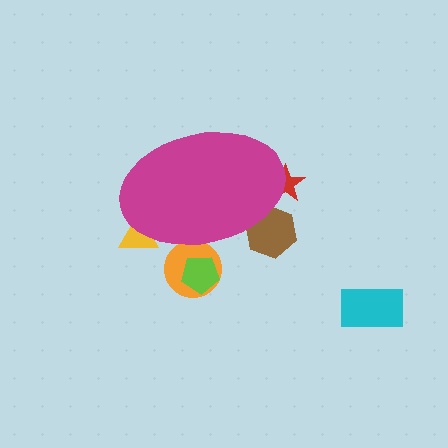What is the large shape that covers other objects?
A magenta ellipse.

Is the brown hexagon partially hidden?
Yes, the brown hexagon is partially hidden behind the magenta ellipse.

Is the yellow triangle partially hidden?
Yes, the yellow triangle is partially hidden behind the magenta ellipse.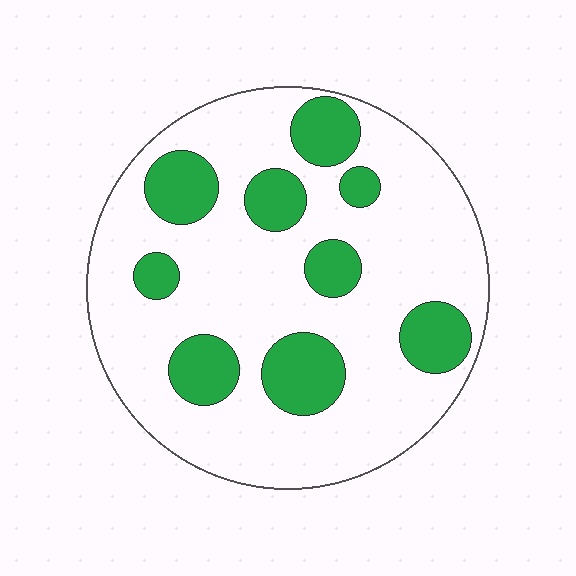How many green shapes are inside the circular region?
9.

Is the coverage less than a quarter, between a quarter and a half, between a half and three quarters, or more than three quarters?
Less than a quarter.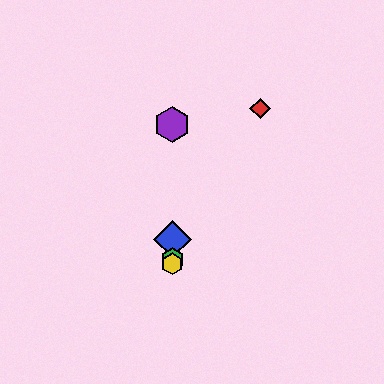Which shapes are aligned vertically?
The blue diamond, the green hexagon, the yellow hexagon, the purple hexagon are aligned vertically.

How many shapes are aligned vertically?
4 shapes (the blue diamond, the green hexagon, the yellow hexagon, the purple hexagon) are aligned vertically.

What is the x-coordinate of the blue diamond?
The blue diamond is at x≈172.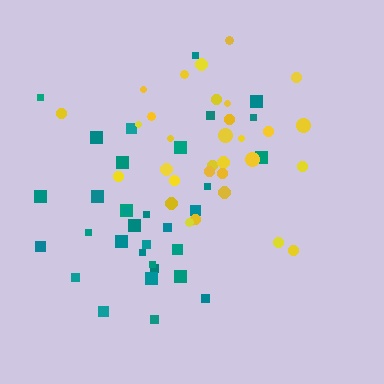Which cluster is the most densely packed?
Yellow.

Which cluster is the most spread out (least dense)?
Teal.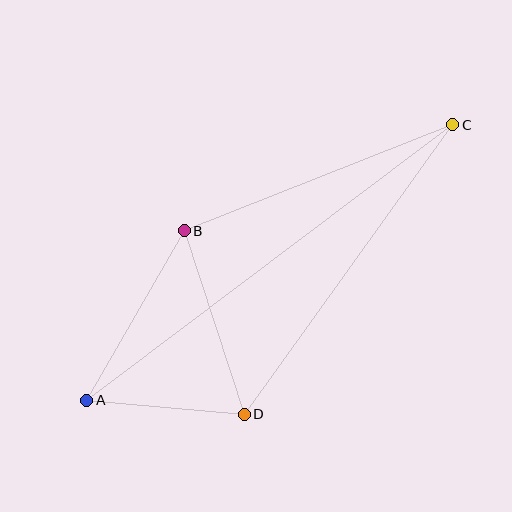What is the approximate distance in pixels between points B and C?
The distance between B and C is approximately 289 pixels.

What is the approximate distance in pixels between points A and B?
The distance between A and B is approximately 196 pixels.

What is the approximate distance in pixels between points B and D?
The distance between B and D is approximately 193 pixels.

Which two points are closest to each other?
Points A and D are closest to each other.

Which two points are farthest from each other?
Points A and C are farthest from each other.